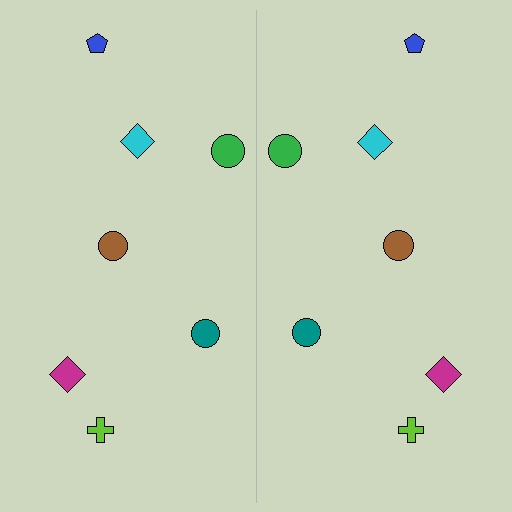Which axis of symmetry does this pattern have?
The pattern has a vertical axis of symmetry running through the center of the image.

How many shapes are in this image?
There are 14 shapes in this image.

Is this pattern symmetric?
Yes, this pattern has bilateral (reflection) symmetry.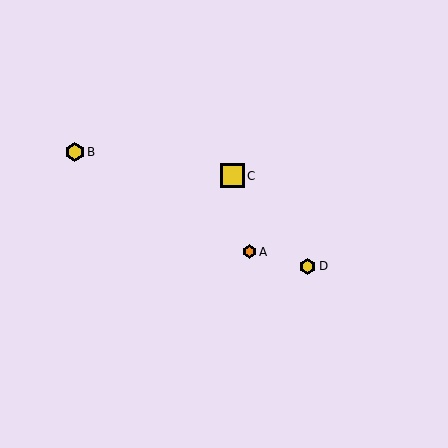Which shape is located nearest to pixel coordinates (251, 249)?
The orange hexagon (labeled A) at (250, 252) is nearest to that location.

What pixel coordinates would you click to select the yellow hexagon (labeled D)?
Click at (308, 266) to select the yellow hexagon D.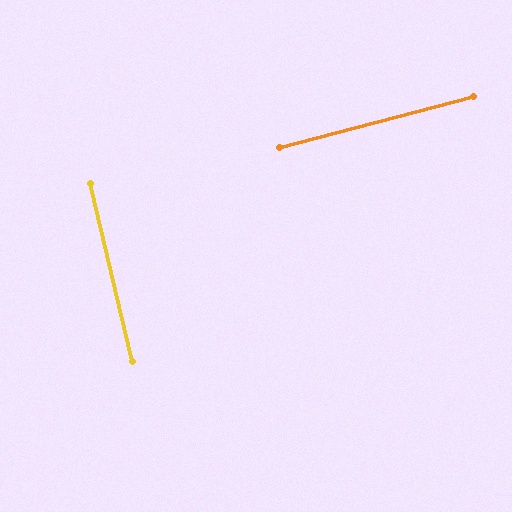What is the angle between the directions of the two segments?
Approximately 88 degrees.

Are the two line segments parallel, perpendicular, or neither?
Perpendicular — they meet at approximately 88°.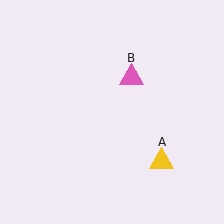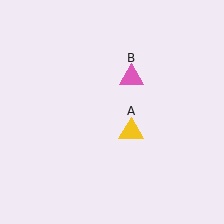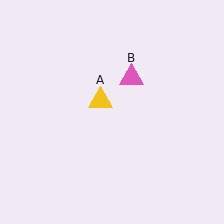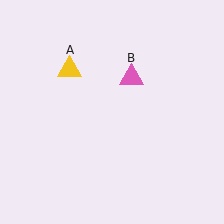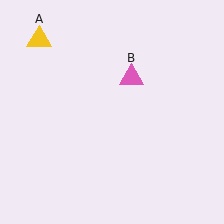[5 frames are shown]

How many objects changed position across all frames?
1 object changed position: yellow triangle (object A).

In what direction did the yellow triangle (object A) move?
The yellow triangle (object A) moved up and to the left.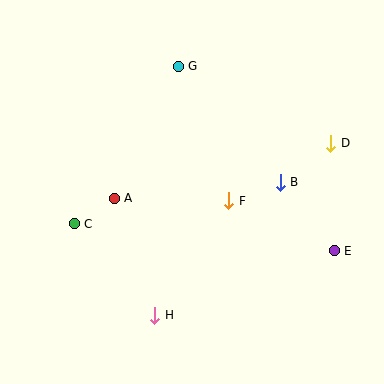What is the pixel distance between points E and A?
The distance between E and A is 226 pixels.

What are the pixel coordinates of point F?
Point F is at (229, 201).